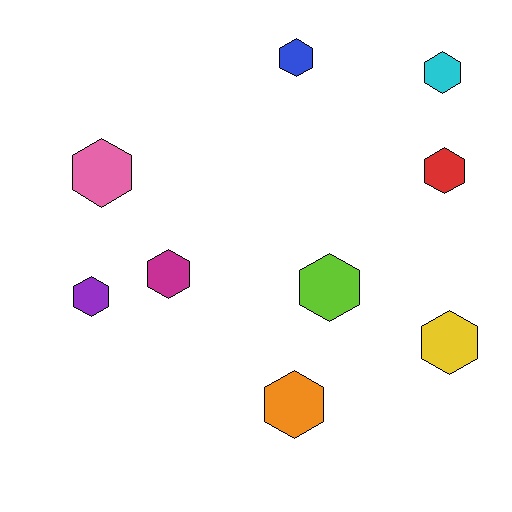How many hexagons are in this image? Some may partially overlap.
There are 9 hexagons.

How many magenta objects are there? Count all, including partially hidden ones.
There is 1 magenta object.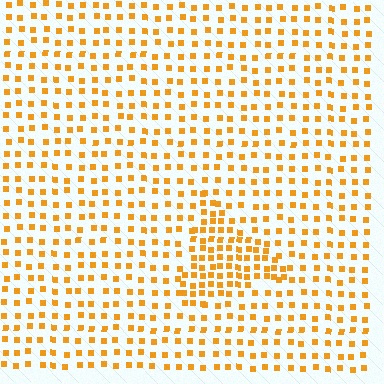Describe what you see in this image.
The image contains small orange elements arranged at two different densities. A triangle-shaped region is visible where the elements are more densely packed than the surrounding area.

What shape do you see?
I see a triangle.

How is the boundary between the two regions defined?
The boundary is defined by a change in element density (approximately 1.9x ratio). All elements are the same color, size, and shape.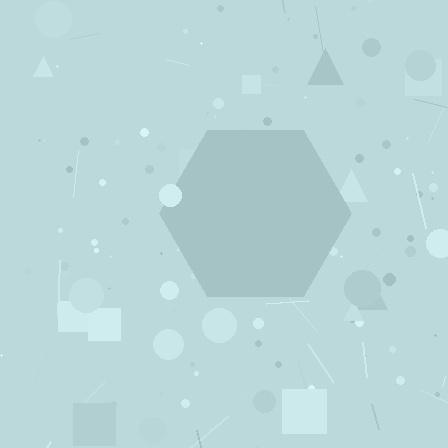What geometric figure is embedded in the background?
A hexagon is embedded in the background.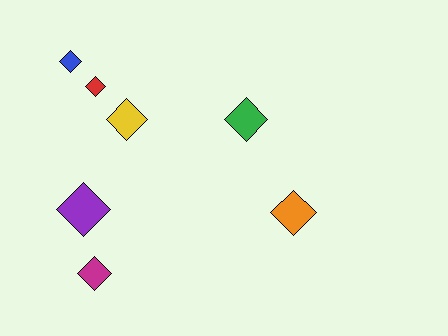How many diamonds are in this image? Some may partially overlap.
There are 7 diamonds.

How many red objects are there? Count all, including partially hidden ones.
There is 1 red object.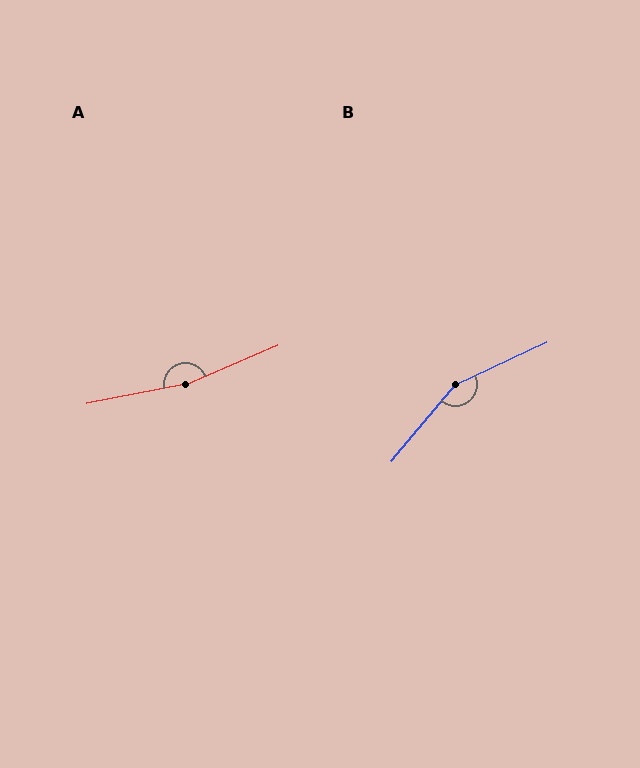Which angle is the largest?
A, at approximately 168 degrees.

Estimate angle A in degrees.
Approximately 168 degrees.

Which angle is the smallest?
B, at approximately 155 degrees.